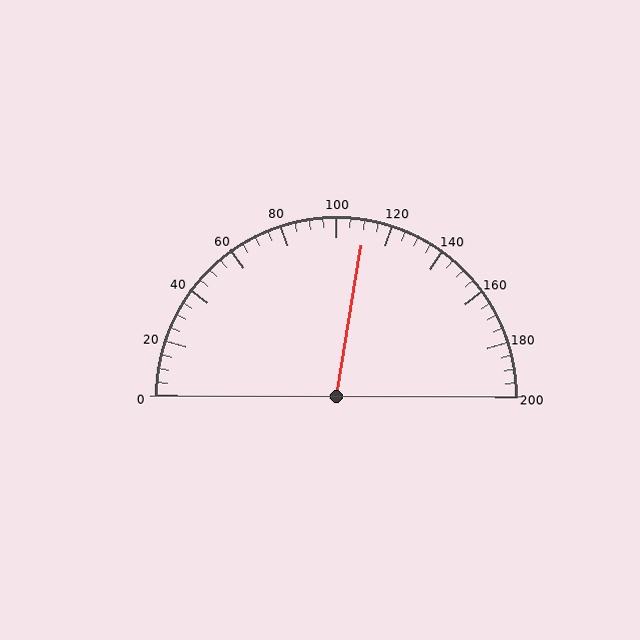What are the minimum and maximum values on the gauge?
The gauge ranges from 0 to 200.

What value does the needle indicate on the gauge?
The needle indicates approximately 110.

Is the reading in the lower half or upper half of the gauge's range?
The reading is in the upper half of the range (0 to 200).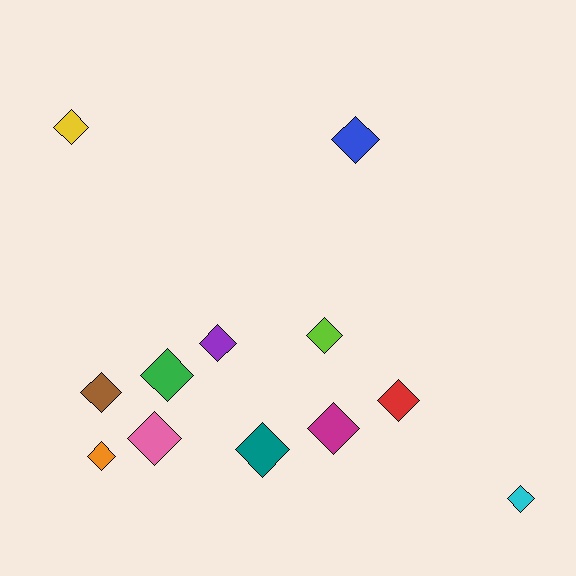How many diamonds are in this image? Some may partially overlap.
There are 12 diamonds.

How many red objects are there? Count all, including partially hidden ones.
There is 1 red object.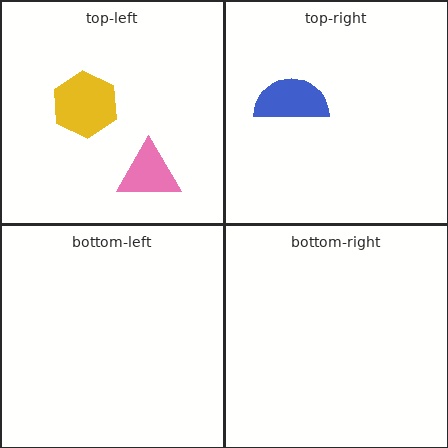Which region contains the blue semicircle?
The top-right region.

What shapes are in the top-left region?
The yellow hexagon, the pink triangle.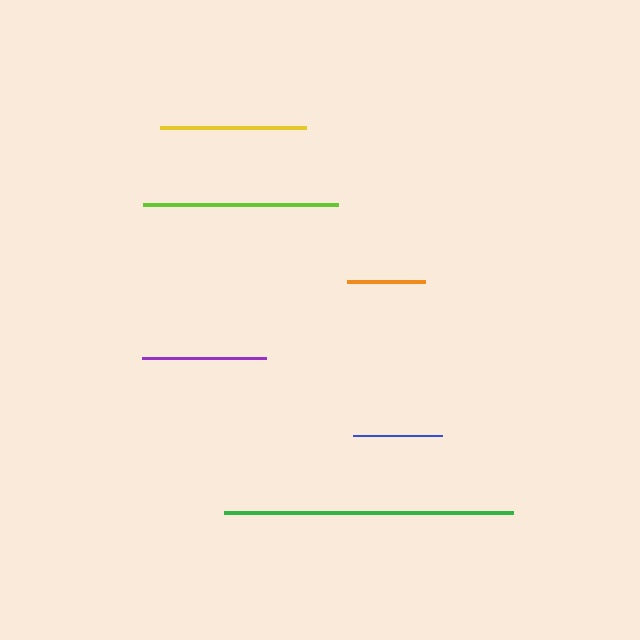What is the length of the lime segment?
The lime segment is approximately 195 pixels long.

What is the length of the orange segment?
The orange segment is approximately 77 pixels long.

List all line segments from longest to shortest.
From longest to shortest: green, lime, yellow, purple, blue, orange.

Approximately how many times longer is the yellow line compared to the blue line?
The yellow line is approximately 1.7 times the length of the blue line.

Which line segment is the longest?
The green line is the longest at approximately 289 pixels.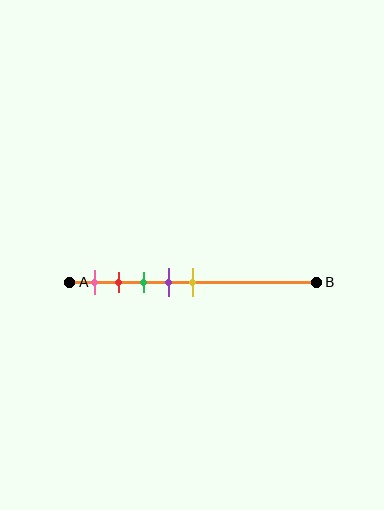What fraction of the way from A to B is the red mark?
The red mark is approximately 20% (0.2) of the way from A to B.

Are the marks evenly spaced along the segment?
Yes, the marks are approximately evenly spaced.